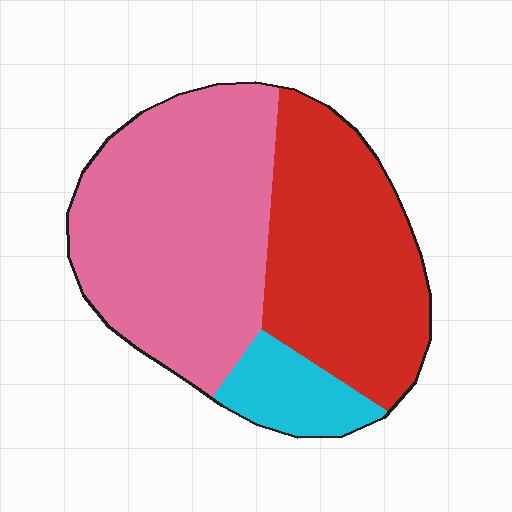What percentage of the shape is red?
Red covers 39% of the shape.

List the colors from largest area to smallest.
From largest to smallest: pink, red, cyan.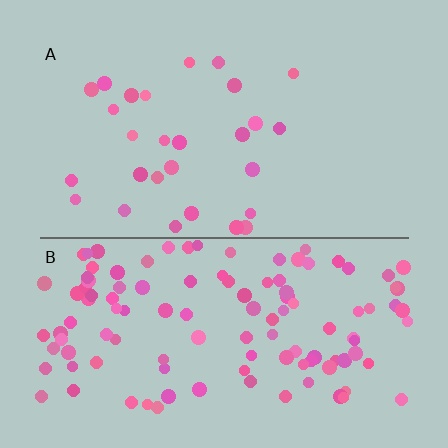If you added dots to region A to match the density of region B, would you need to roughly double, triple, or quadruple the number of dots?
Approximately quadruple.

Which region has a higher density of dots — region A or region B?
B (the bottom).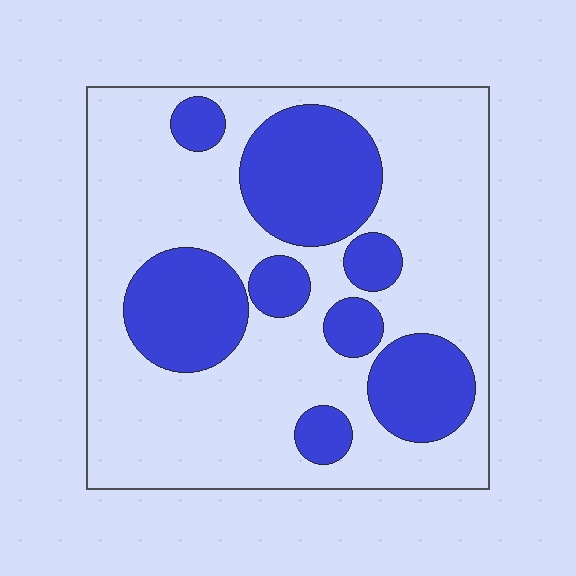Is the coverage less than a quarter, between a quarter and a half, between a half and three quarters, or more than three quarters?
Between a quarter and a half.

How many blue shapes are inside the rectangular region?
8.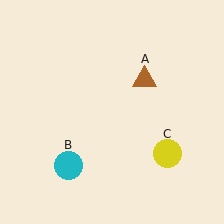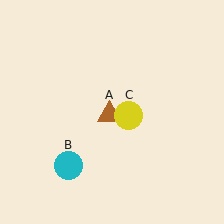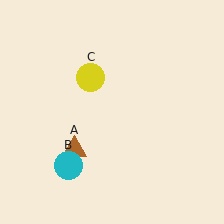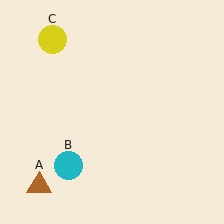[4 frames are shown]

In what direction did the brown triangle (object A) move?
The brown triangle (object A) moved down and to the left.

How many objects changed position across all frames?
2 objects changed position: brown triangle (object A), yellow circle (object C).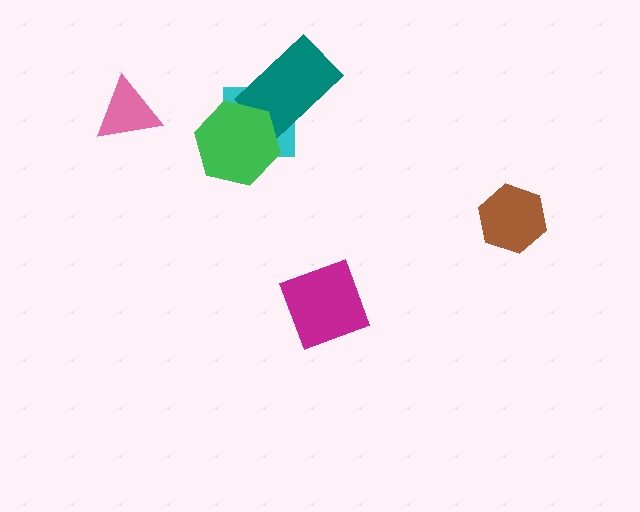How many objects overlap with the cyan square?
2 objects overlap with the cyan square.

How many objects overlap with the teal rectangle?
2 objects overlap with the teal rectangle.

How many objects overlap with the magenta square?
0 objects overlap with the magenta square.